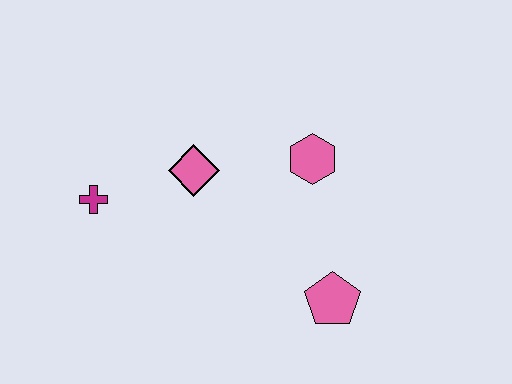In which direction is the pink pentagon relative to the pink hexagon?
The pink pentagon is below the pink hexagon.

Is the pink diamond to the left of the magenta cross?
No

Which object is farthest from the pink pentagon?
The magenta cross is farthest from the pink pentagon.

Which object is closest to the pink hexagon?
The pink diamond is closest to the pink hexagon.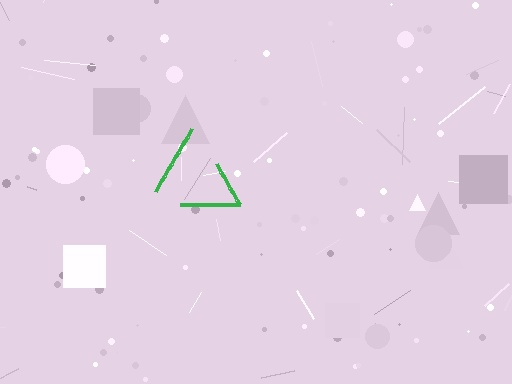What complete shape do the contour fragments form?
The contour fragments form a triangle.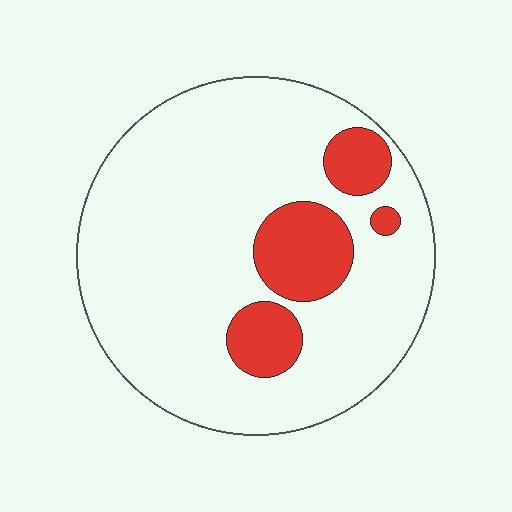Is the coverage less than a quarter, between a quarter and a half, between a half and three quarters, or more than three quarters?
Less than a quarter.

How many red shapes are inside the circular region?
4.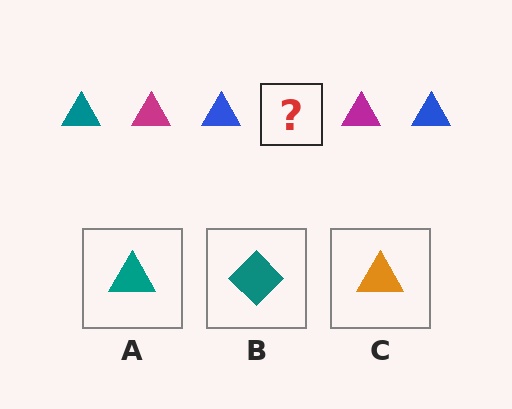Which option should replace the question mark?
Option A.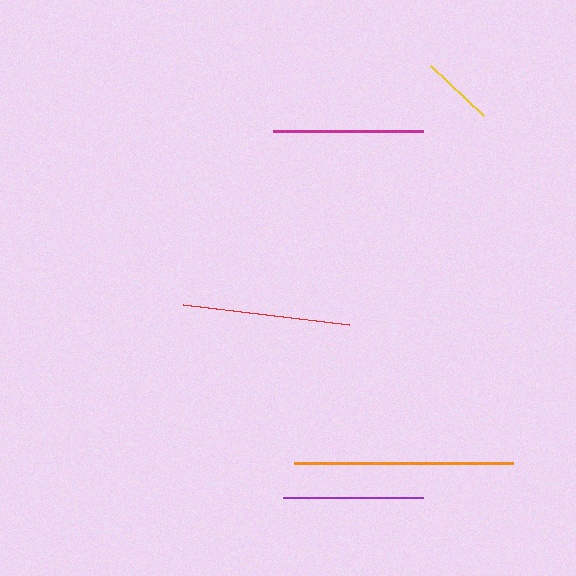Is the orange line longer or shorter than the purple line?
The orange line is longer than the purple line.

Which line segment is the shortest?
The yellow line is the shortest at approximately 73 pixels.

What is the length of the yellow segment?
The yellow segment is approximately 73 pixels long.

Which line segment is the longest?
The orange line is the longest at approximately 218 pixels.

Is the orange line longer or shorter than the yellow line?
The orange line is longer than the yellow line.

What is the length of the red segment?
The red segment is approximately 167 pixels long.